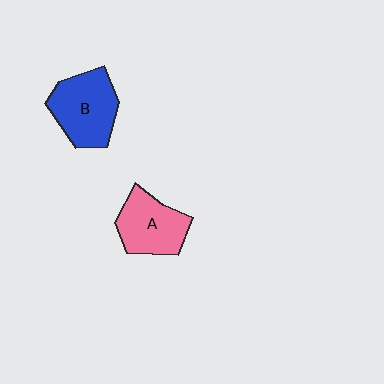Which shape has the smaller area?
Shape A (pink).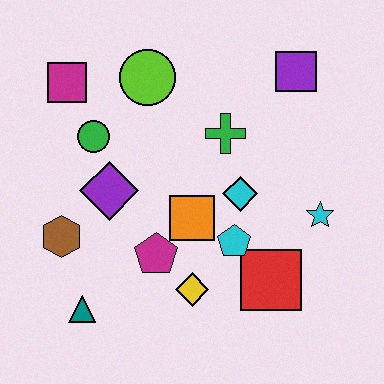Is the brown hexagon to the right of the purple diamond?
No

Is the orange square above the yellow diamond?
Yes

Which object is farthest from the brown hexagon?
The purple square is farthest from the brown hexagon.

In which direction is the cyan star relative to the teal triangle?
The cyan star is to the right of the teal triangle.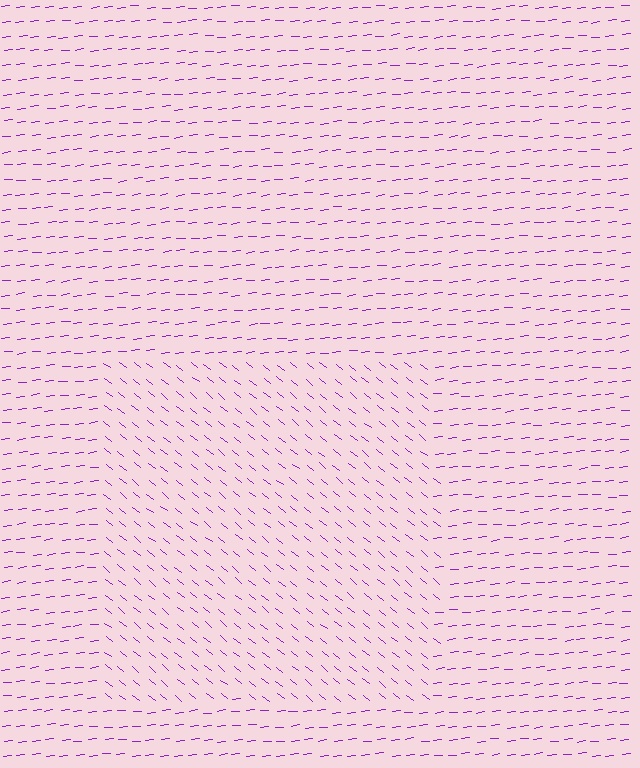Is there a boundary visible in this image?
Yes, there is a texture boundary formed by a change in line orientation.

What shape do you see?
I see a rectangle.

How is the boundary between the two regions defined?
The boundary is defined purely by a change in line orientation (approximately 45 degrees difference). All lines are the same color and thickness.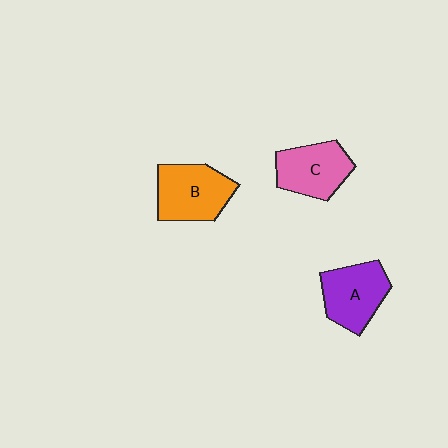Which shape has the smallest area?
Shape C (pink).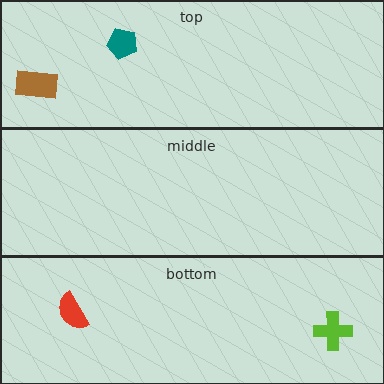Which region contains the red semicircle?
The bottom region.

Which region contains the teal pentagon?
The top region.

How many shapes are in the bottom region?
2.